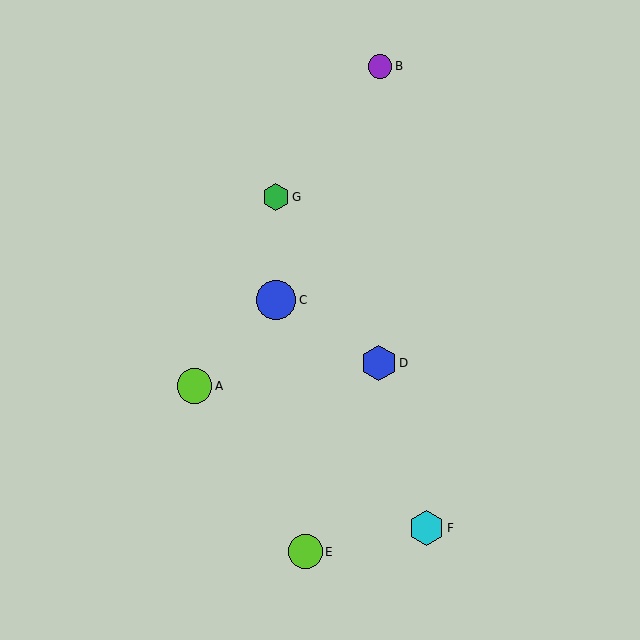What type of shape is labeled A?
Shape A is a lime circle.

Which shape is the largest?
The blue circle (labeled C) is the largest.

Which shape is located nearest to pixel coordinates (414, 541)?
The cyan hexagon (labeled F) at (427, 528) is nearest to that location.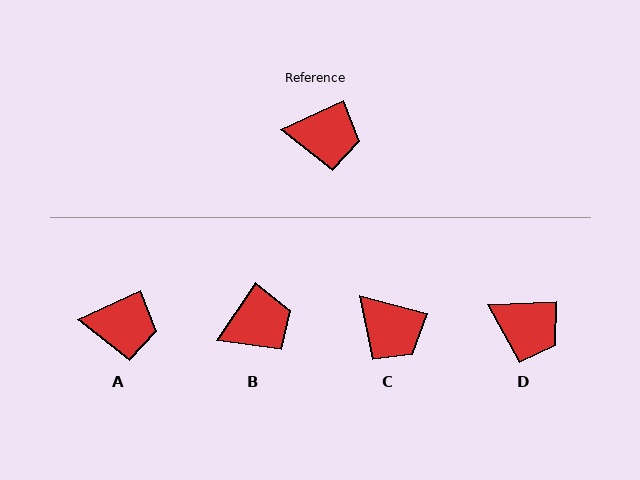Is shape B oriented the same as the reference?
No, it is off by about 31 degrees.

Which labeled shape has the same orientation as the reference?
A.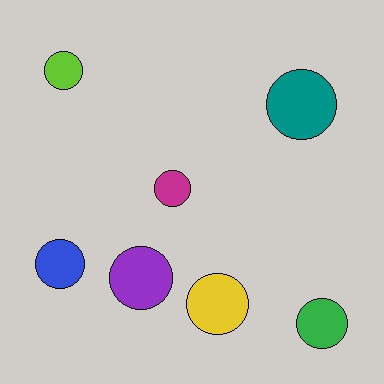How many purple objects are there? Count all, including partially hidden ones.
There is 1 purple object.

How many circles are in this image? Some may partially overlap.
There are 7 circles.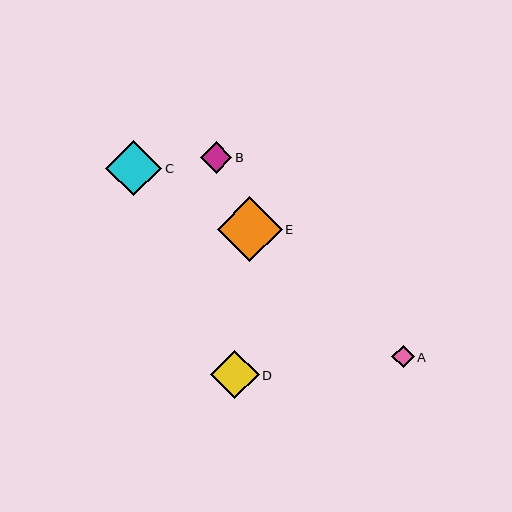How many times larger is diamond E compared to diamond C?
Diamond E is approximately 1.2 times the size of diamond C.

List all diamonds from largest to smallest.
From largest to smallest: E, C, D, B, A.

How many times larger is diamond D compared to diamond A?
Diamond D is approximately 2.2 times the size of diamond A.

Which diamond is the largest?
Diamond E is the largest with a size of approximately 65 pixels.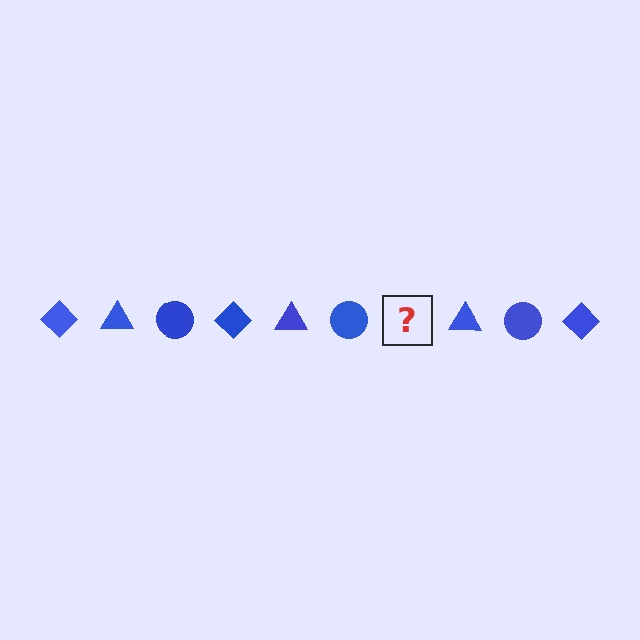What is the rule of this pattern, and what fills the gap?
The rule is that the pattern cycles through diamond, triangle, circle shapes in blue. The gap should be filled with a blue diamond.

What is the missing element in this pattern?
The missing element is a blue diamond.